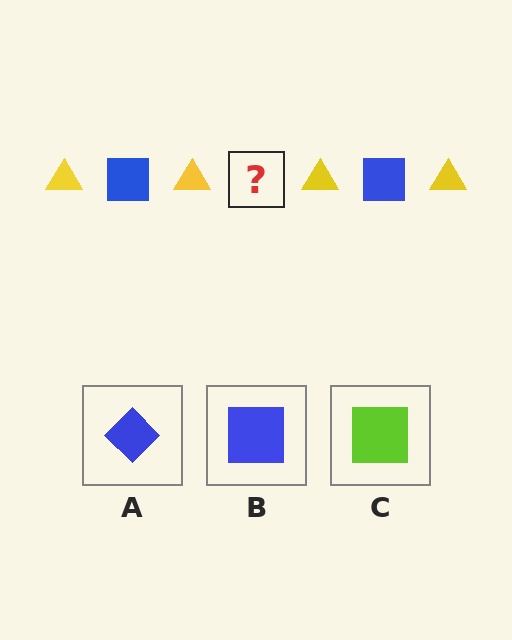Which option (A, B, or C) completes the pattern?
B.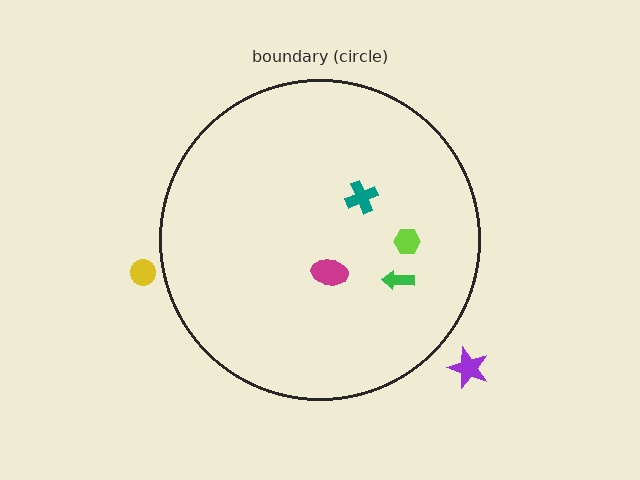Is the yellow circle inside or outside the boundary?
Outside.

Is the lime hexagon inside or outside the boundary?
Inside.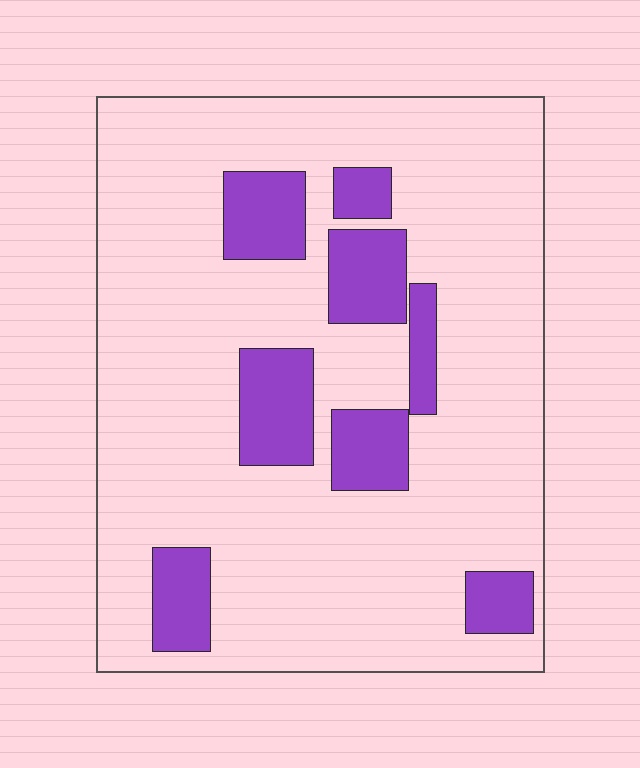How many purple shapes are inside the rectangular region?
8.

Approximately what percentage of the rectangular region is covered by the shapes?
Approximately 20%.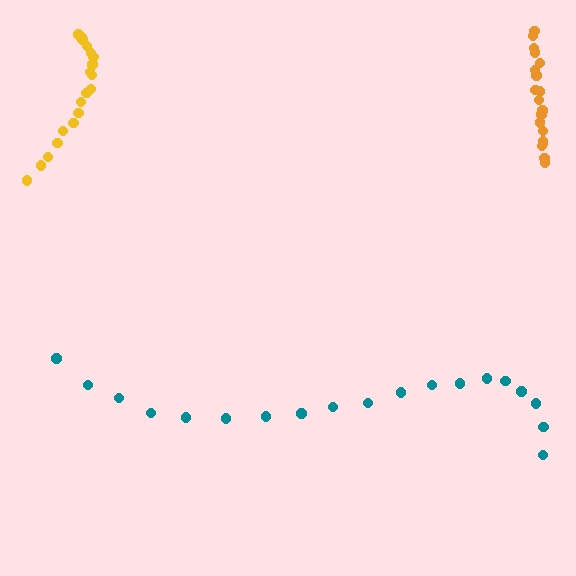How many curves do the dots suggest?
There are 3 distinct paths.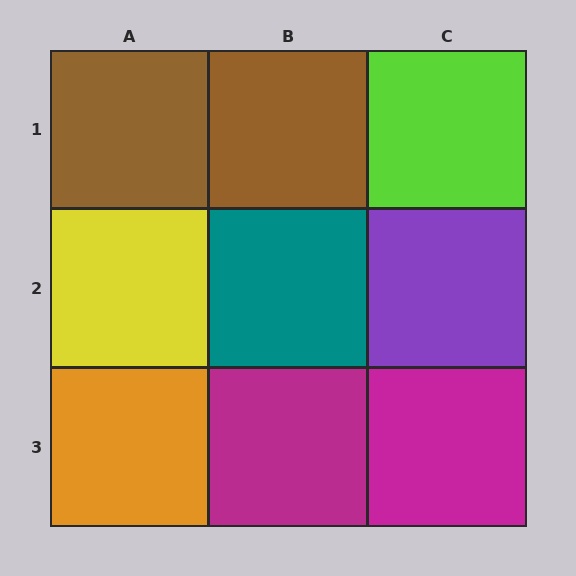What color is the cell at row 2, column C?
Purple.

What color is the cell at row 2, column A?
Yellow.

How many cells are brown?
2 cells are brown.